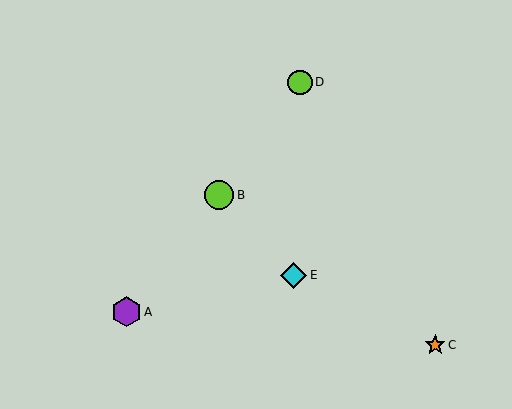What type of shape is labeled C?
Shape C is an orange star.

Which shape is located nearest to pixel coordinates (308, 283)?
The cyan diamond (labeled E) at (293, 275) is nearest to that location.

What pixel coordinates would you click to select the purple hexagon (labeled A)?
Click at (126, 312) to select the purple hexagon A.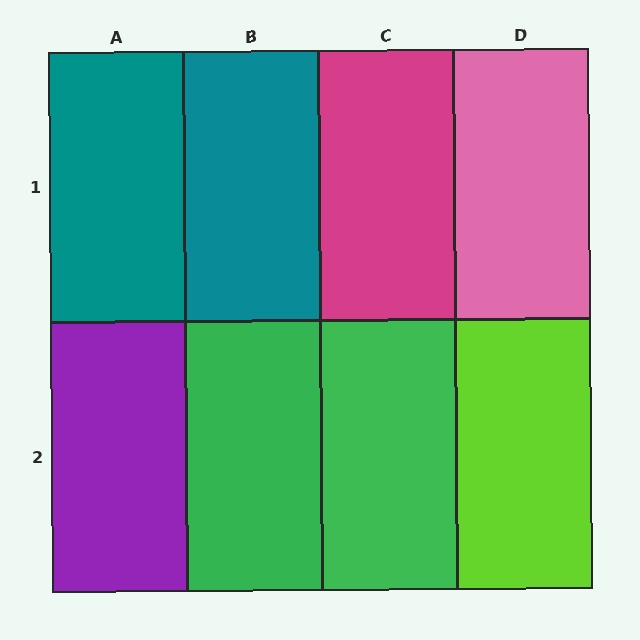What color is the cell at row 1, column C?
Magenta.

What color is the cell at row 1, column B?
Teal.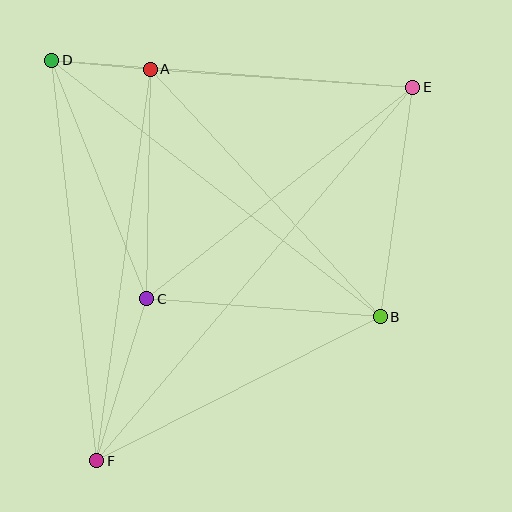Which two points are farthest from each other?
Points E and F are farthest from each other.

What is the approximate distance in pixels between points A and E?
The distance between A and E is approximately 263 pixels.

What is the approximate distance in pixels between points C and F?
The distance between C and F is approximately 170 pixels.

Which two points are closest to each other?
Points A and D are closest to each other.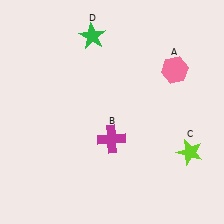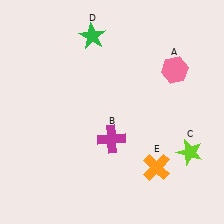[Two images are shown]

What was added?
An orange cross (E) was added in Image 2.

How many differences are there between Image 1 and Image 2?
There is 1 difference between the two images.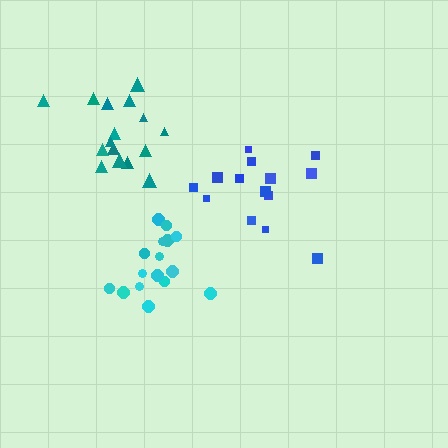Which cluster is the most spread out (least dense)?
Blue.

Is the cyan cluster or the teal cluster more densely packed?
Cyan.